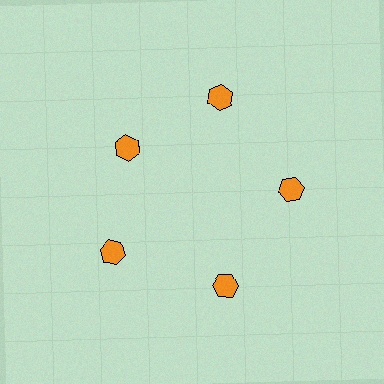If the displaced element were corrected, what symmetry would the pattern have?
It would have 5-fold rotational symmetry — the pattern would map onto itself every 72 degrees.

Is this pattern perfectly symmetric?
No. The 5 orange hexagons are arranged in a ring, but one element near the 10 o'clock position is pulled inward toward the center, breaking the 5-fold rotational symmetry.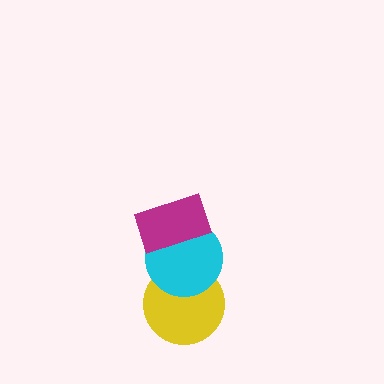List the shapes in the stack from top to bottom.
From top to bottom: the magenta rectangle, the cyan circle, the yellow circle.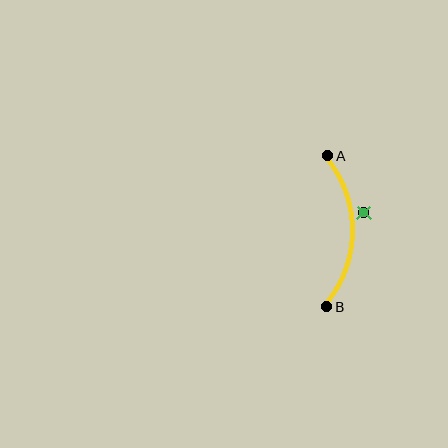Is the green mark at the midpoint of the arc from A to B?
No — the green mark does not lie on the arc at all. It sits slightly outside the curve.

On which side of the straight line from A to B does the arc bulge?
The arc bulges to the right of the straight line connecting A and B.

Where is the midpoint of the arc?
The arc midpoint is the point on the curve farthest from the straight line joining A and B. It sits to the right of that line.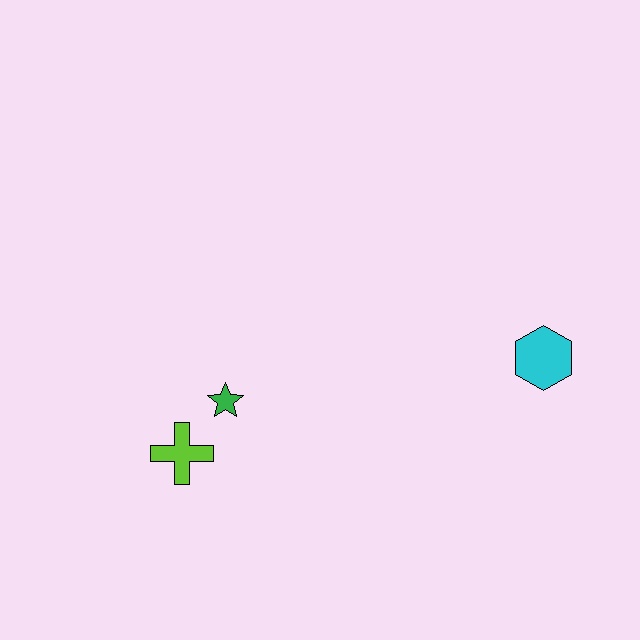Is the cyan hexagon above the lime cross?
Yes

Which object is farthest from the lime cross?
The cyan hexagon is farthest from the lime cross.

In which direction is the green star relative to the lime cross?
The green star is above the lime cross.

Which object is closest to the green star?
The lime cross is closest to the green star.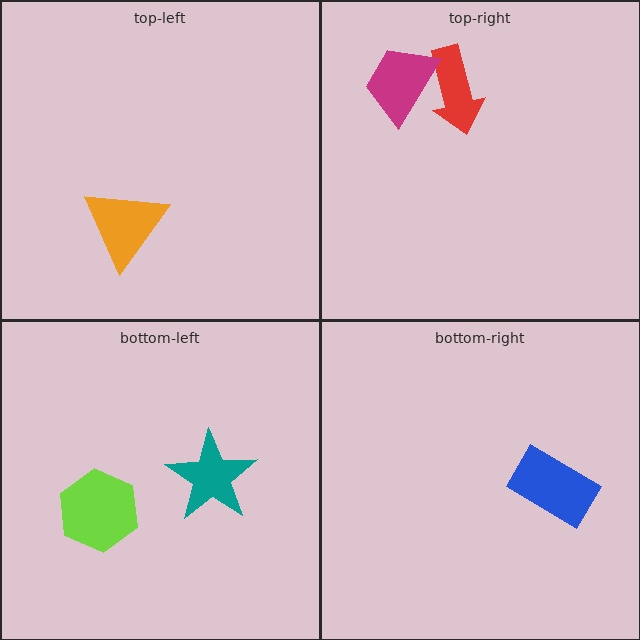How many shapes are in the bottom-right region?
1.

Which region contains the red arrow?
The top-right region.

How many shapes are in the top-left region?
1.